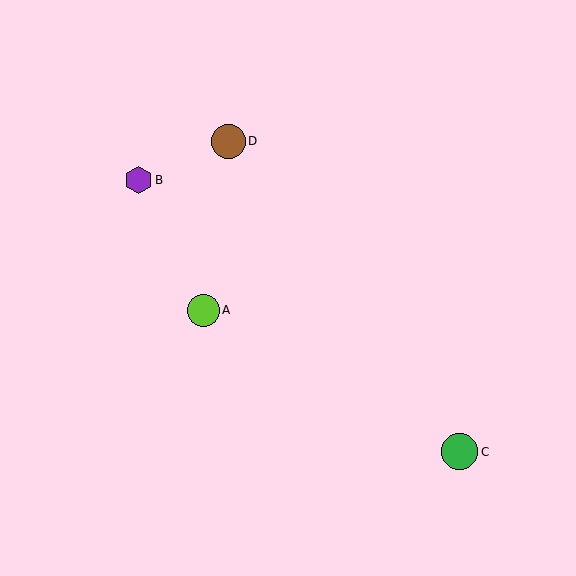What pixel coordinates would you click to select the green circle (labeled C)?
Click at (460, 452) to select the green circle C.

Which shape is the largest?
The green circle (labeled C) is the largest.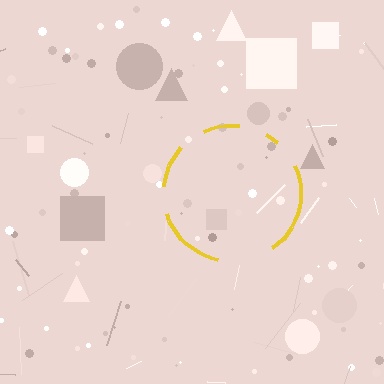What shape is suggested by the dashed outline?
The dashed outline suggests a circle.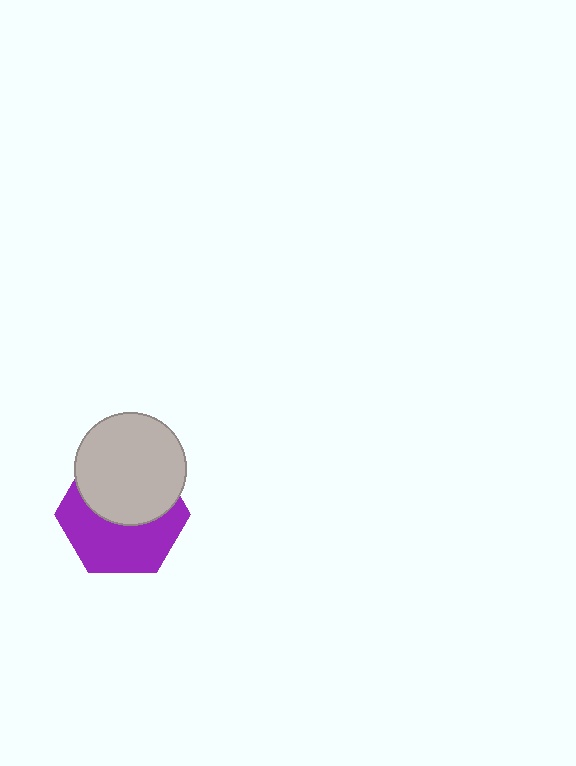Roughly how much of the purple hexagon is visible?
About half of it is visible (roughly 53%).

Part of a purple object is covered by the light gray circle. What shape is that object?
It is a hexagon.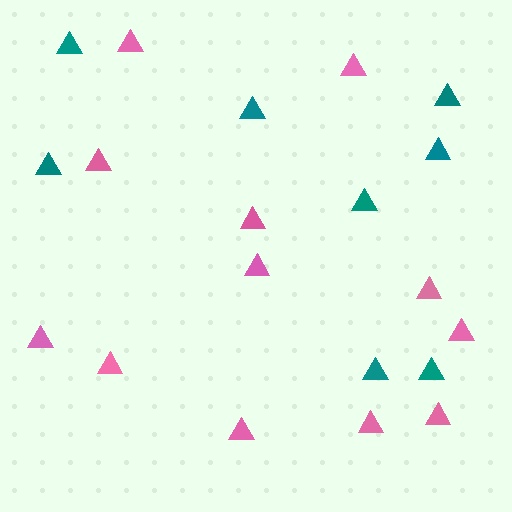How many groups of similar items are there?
There are 2 groups: one group of pink triangles (12) and one group of teal triangles (8).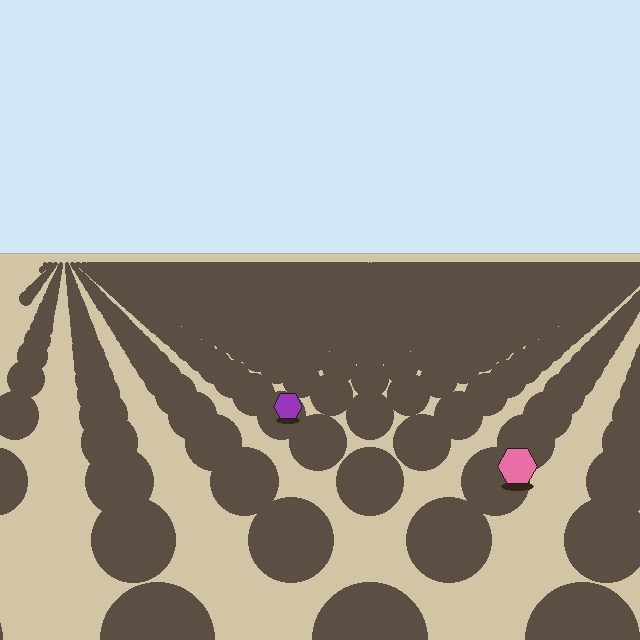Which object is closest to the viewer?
The pink hexagon is closest. The texture marks near it are larger and more spread out.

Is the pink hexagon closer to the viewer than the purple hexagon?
Yes. The pink hexagon is closer — you can tell from the texture gradient: the ground texture is coarser near it.